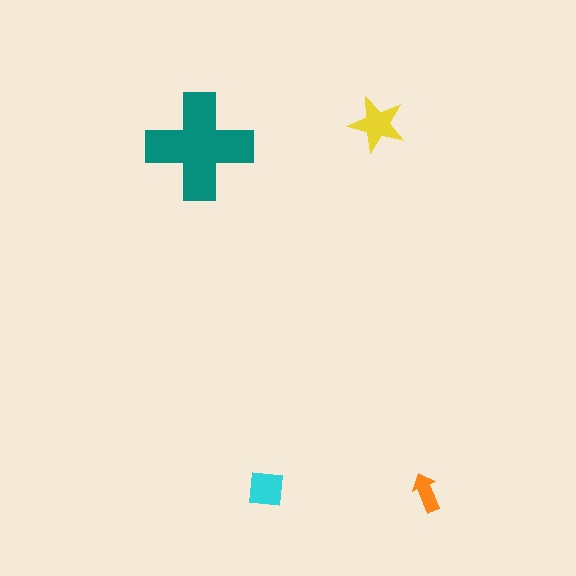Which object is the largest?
The teal cross.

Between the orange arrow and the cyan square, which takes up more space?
The cyan square.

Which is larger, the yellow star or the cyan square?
The yellow star.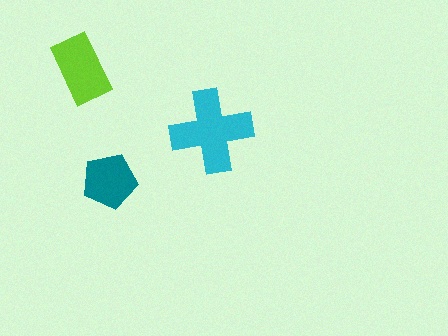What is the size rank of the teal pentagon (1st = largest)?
3rd.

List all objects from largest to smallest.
The cyan cross, the lime rectangle, the teal pentagon.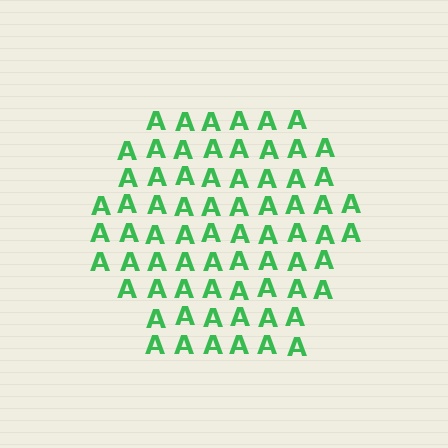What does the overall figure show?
The overall figure shows a hexagon.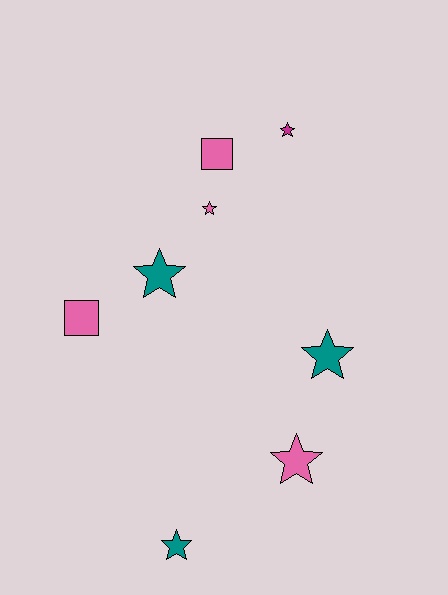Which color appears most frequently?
Pink, with 4 objects.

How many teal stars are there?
There are 3 teal stars.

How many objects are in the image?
There are 8 objects.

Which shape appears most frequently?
Star, with 6 objects.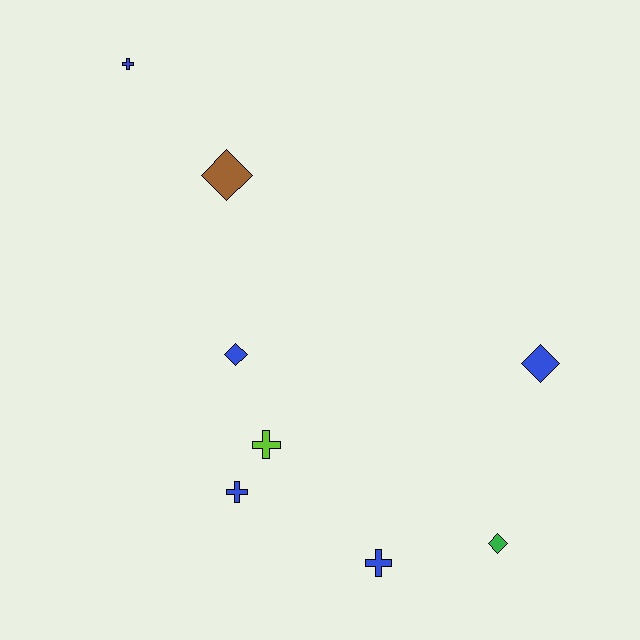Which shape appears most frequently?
Cross, with 4 objects.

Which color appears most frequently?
Blue, with 5 objects.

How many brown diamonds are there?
There is 1 brown diamond.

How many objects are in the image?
There are 8 objects.